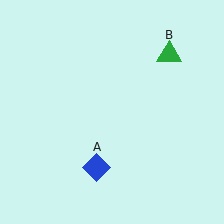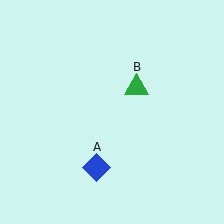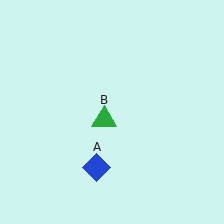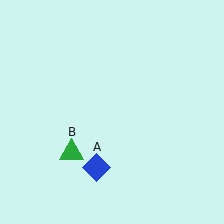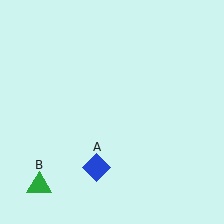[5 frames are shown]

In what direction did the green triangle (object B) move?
The green triangle (object B) moved down and to the left.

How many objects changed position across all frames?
1 object changed position: green triangle (object B).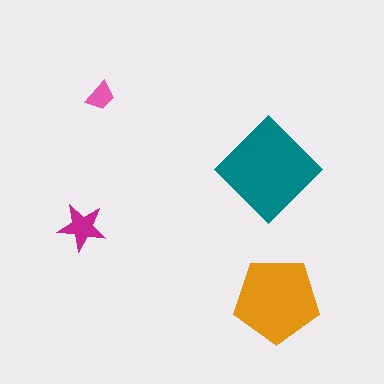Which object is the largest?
The teal diamond.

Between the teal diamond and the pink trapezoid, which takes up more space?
The teal diamond.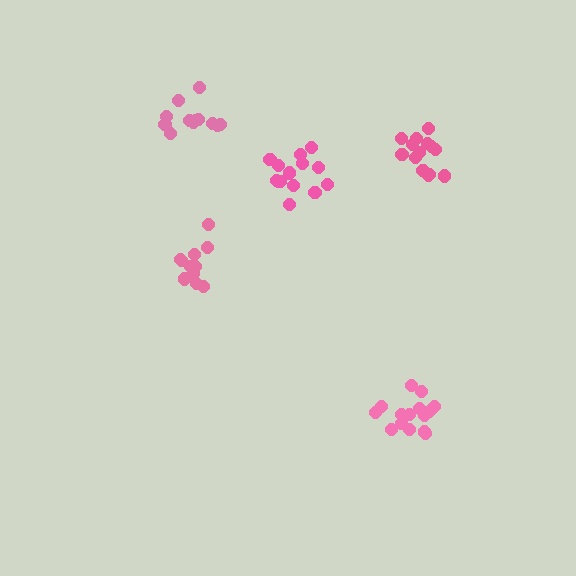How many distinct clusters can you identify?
There are 5 distinct clusters.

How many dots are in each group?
Group 1: 15 dots, Group 2: 14 dots, Group 3: 12 dots, Group 4: 14 dots, Group 5: 11 dots (66 total).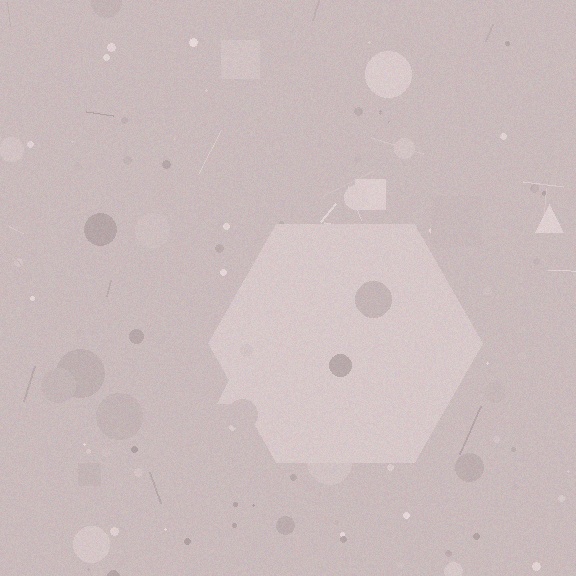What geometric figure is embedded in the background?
A hexagon is embedded in the background.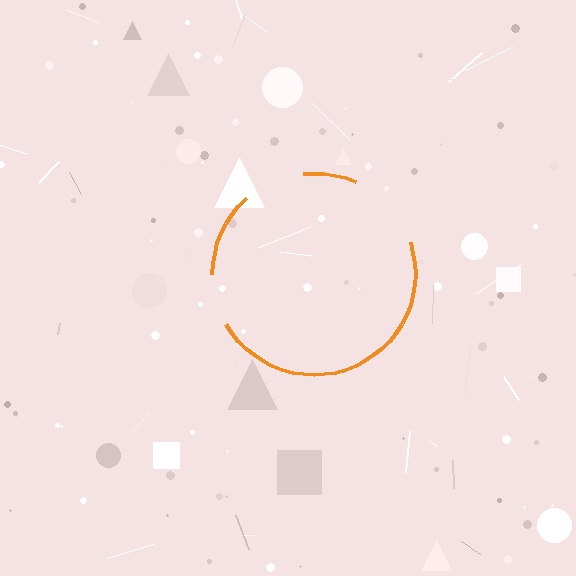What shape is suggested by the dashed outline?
The dashed outline suggests a circle.